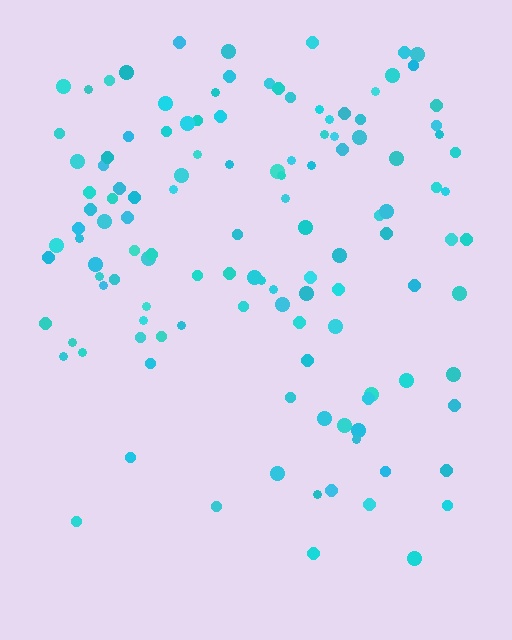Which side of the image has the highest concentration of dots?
The top.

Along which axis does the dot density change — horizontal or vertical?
Vertical.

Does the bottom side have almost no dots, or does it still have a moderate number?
Still a moderate number, just noticeably fewer than the top.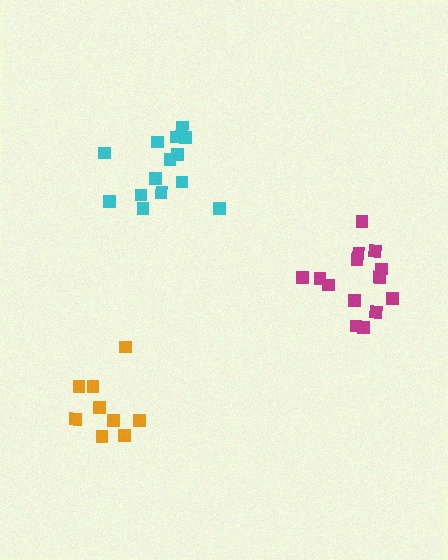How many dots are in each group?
Group 1: 14 dots, Group 2: 14 dots, Group 3: 9 dots (37 total).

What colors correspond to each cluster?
The clusters are colored: cyan, magenta, orange.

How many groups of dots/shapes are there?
There are 3 groups.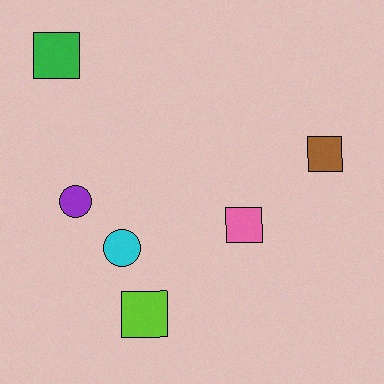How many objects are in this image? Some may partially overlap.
There are 6 objects.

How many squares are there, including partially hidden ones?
There are 4 squares.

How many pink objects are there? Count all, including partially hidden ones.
There is 1 pink object.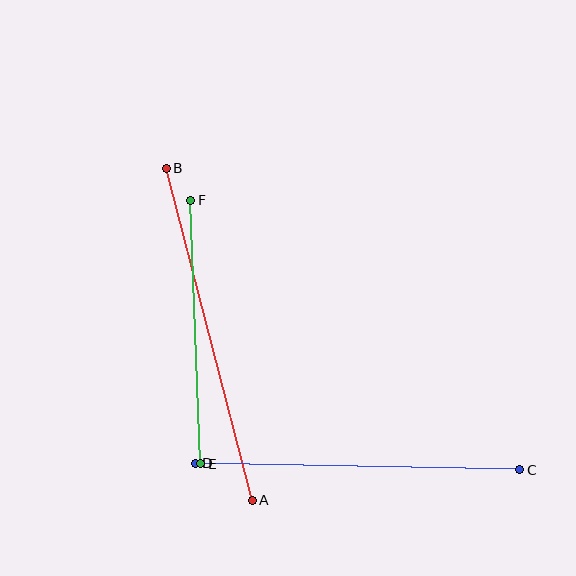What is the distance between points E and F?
The distance is approximately 264 pixels.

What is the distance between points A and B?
The distance is approximately 343 pixels.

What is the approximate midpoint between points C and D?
The midpoint is at approximately (358, 467) pixels.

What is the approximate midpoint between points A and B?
The midpoint is at approximately (209, 334) pixels.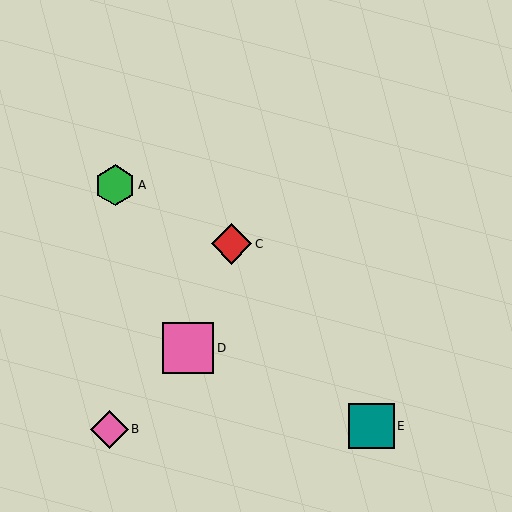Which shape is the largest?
The pink square (labeled D) is the largest.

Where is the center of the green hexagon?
The center of the green hexagon is at (115, 185).